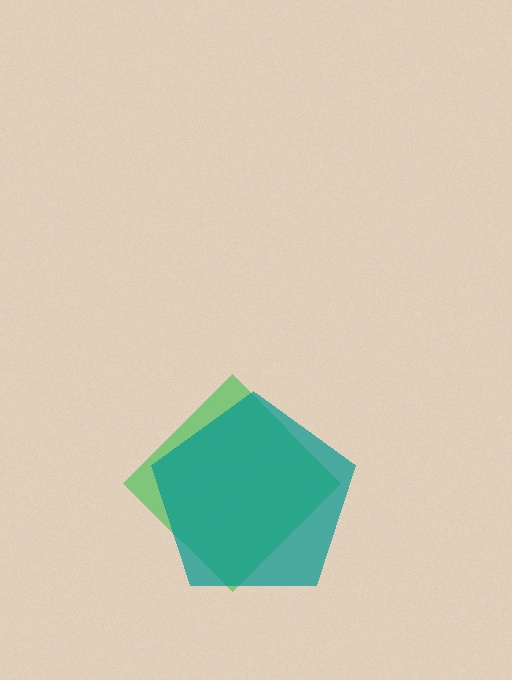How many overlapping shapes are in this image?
There are 2 overlapping shapes in the image.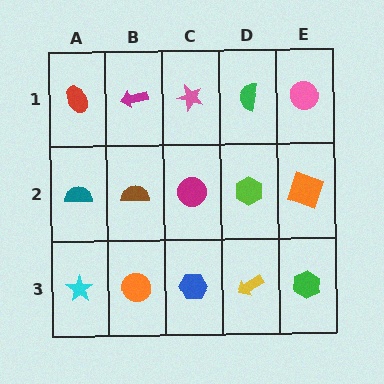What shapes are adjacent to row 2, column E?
A pink circle (row 1, column E), a green hexagon (row 3, column E), a lime hexagon (row 2, column D).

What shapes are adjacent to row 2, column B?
A magenta arrow (row 1, column B), an orange circle (row 3, column B), a teal semicircle (row 2, column A), a magenta circle (row 2, column C).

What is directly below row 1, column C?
A magenta circle.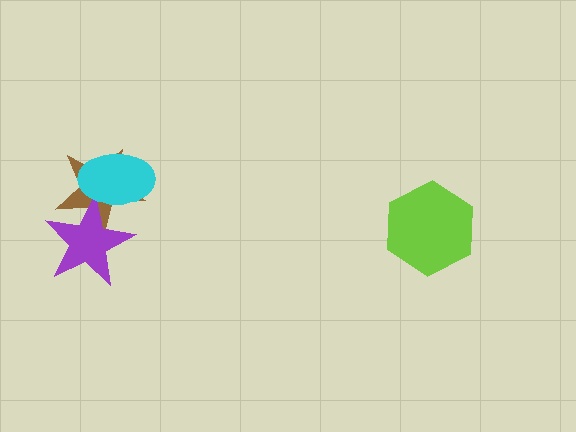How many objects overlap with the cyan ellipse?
2 objects overlap with the cyan ellipse.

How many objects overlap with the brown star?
2 objects overlap with the brown star.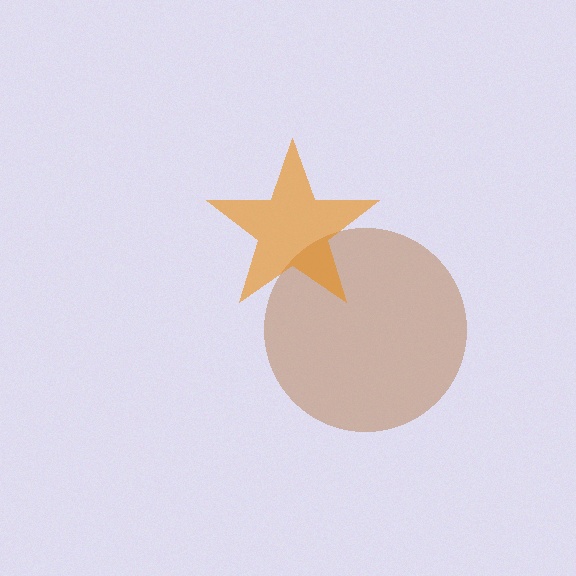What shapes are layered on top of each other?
The layered shapes are: a brown circle, an orange star.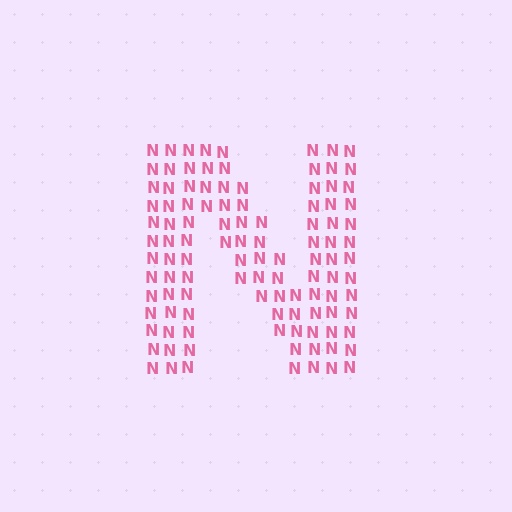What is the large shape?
The large shape is the letter N.